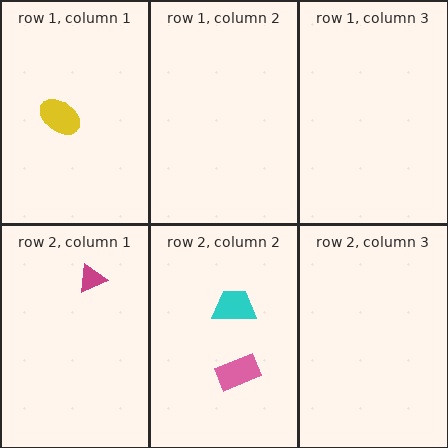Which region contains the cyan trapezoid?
The row 2, column 2 region.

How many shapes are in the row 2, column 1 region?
1.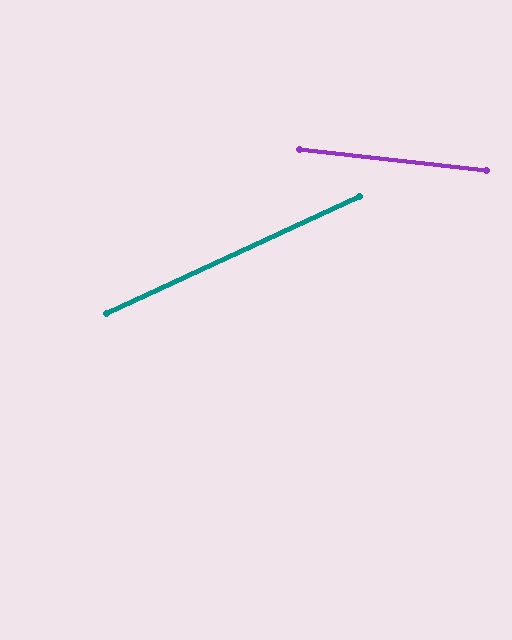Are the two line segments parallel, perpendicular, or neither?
Neither parallel nor perpendicular — they differ by about 31°.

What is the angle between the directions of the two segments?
Approximately 31 degrees.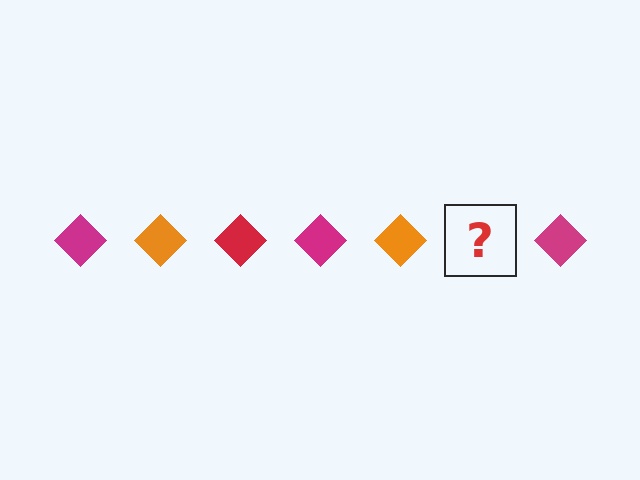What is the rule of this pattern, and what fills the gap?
The rule is that the pattern cycles through magenta, orange, red diamonds. The gap should be filled with a red diamond.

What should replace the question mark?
The question mark should be replaced with a red diamond.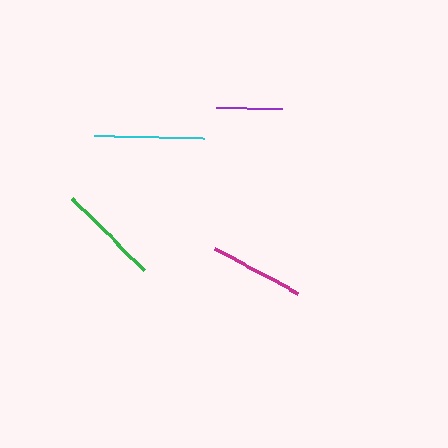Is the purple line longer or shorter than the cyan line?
The cyan line is longer than the purple line.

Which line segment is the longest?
The cyan line is the longest at approximately 109 pixels.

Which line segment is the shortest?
The purple line is the shortest at approximately 66 pixels.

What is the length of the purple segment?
The purple segment is approximately 66 pixels long.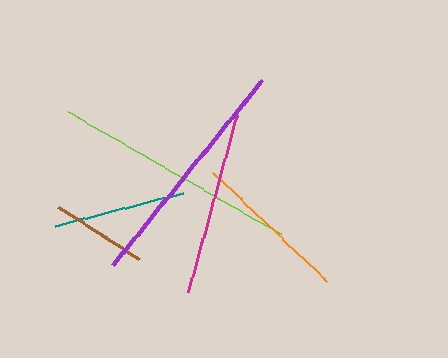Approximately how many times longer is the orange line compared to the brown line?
The orange line is approximately 1.6 times the length of the brown line.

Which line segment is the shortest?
The brown line is the shortest at approximately 96 pixels.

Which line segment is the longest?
The lime line is the longest at approximately 246 pixels.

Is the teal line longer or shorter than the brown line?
The teal line is longer than the brown line.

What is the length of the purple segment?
The purple segment is approximately 239 pixels long.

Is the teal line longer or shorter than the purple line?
The purple line is longer than the teal line.